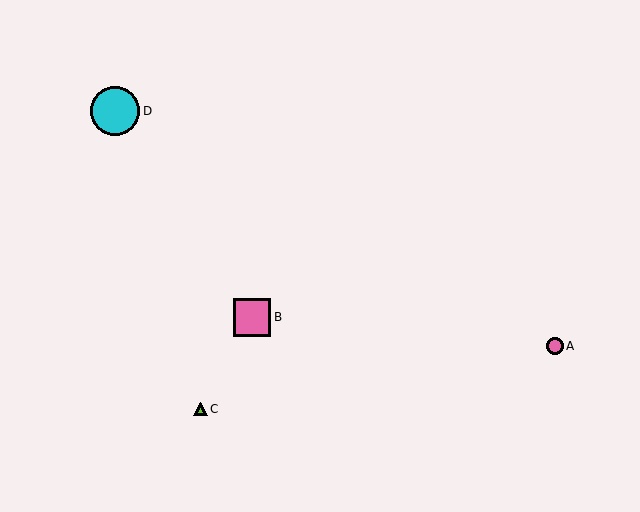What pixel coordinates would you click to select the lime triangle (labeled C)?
Click at (201, 409) to select the lime triangle C.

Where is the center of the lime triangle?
The center of the lime triangle is at (201, 409).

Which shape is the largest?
The cyan circle (labeled D) is the largest.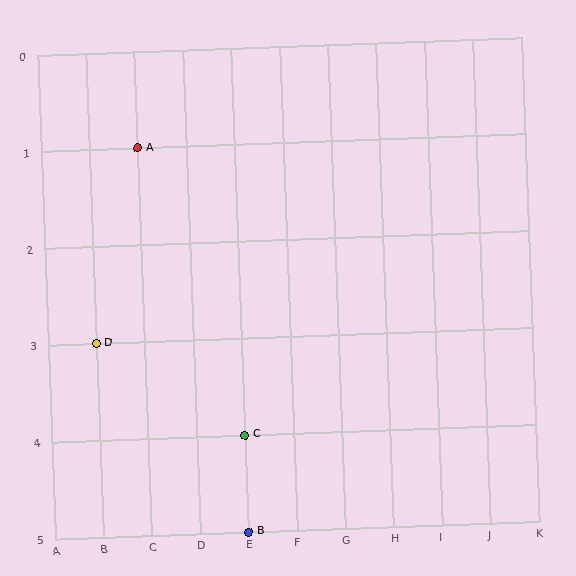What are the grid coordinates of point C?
Point C is at grid coordinates (E, 4).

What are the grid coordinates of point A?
Point A is at grid coordinates (C, 1).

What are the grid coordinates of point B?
Point B is at grid coordinates (E, 5).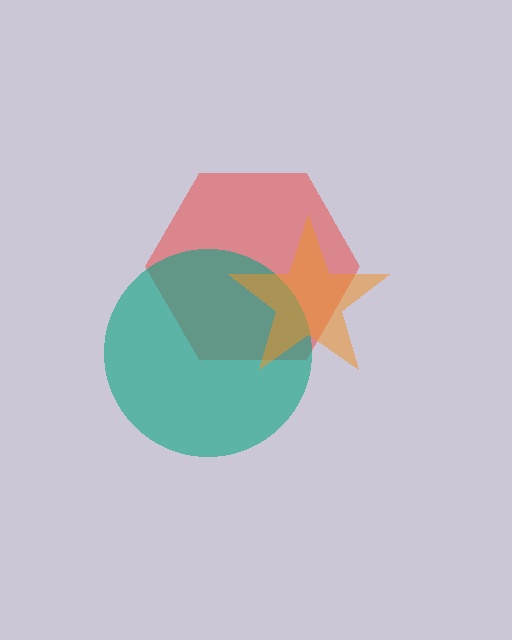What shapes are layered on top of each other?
The layered shapes are: a red hexagon, a teal circle, an orange star.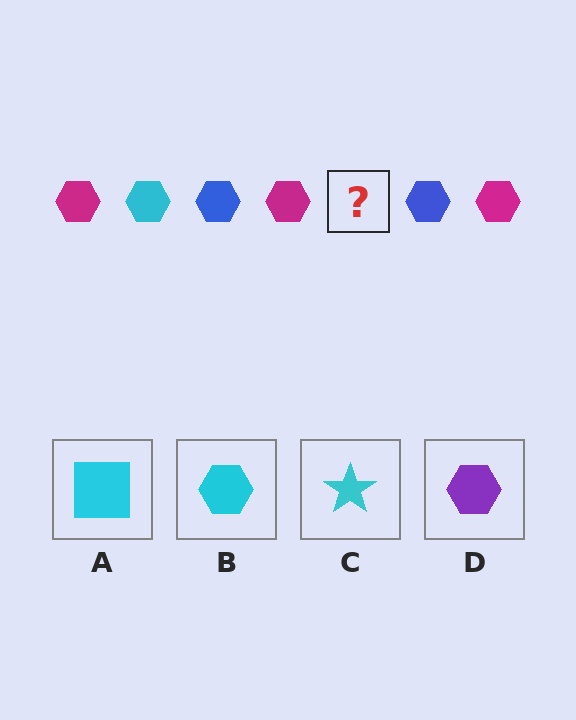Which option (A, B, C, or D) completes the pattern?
B.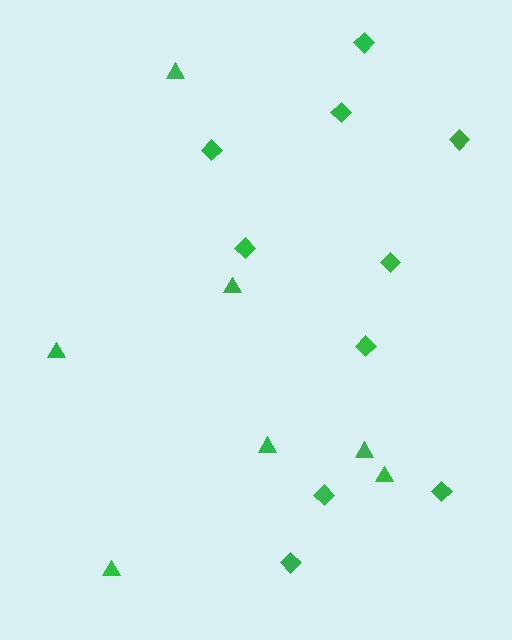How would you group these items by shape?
There are 2 groups: one group of triangles (7) and one group of diamonds (10).